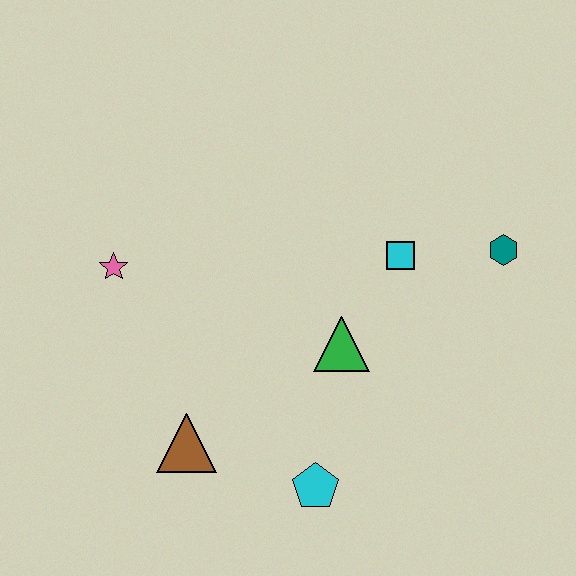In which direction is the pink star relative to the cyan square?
The pink star is to the left of the cyan square.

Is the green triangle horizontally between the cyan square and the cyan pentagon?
Yes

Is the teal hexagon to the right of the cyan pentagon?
Yes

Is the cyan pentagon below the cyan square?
Yes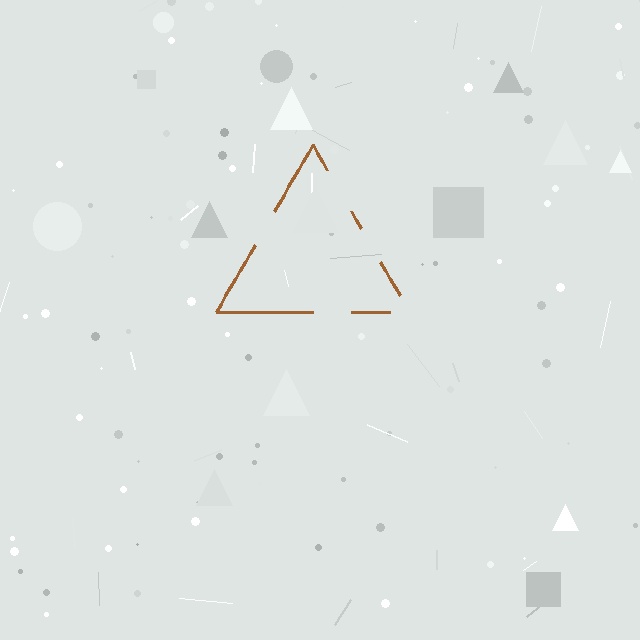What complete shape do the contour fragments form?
The contour fragments form a triangle.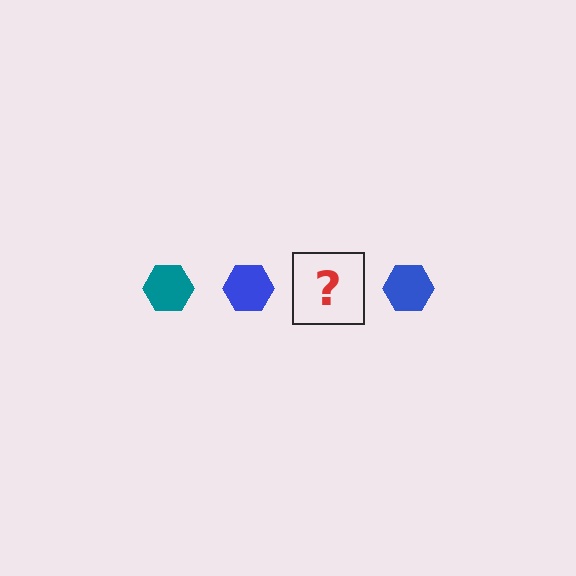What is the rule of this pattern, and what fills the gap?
The rule is that the pattern cycles through teal, blue hexagons. The gap should be filled with a teal hexagon.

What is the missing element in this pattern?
The missing element is a teal hexagon.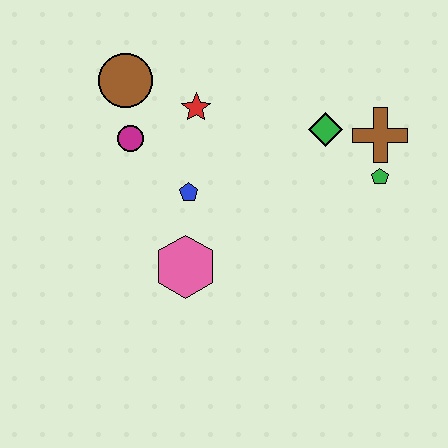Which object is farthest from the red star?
The green pentagon is farthest from the red star.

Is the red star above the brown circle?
No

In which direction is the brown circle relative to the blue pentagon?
The brown circle is above the blue pentagon.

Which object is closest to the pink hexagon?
The blue pentagon is closest to the pink hexagon.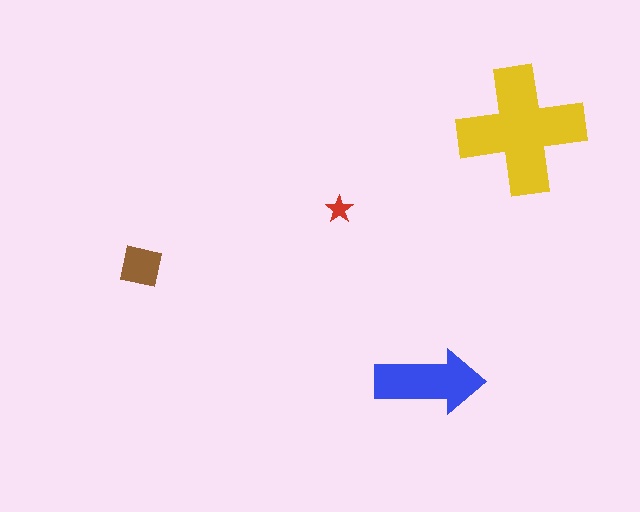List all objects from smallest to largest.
The red star, the brown square, the blue arrow, the yellow cross.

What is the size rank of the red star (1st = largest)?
4th.